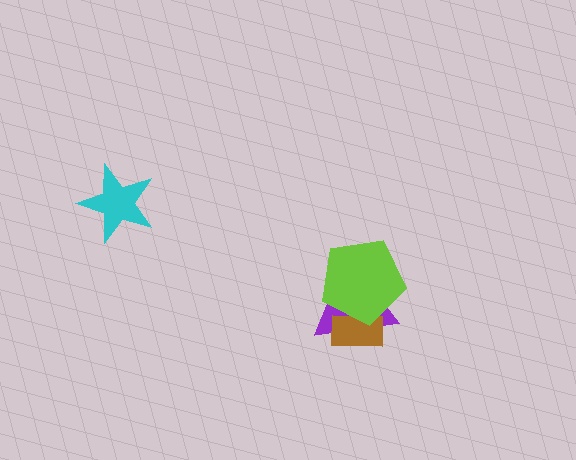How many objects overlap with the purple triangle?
2 objects overlap with the purple triangle.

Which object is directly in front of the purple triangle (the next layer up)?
The brown rectangle is directly in front of the purple triangle.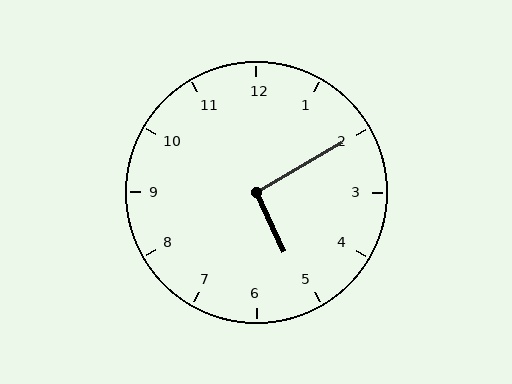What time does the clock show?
5:10.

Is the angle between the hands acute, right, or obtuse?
It is right.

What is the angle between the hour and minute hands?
Approximately 95 degrees.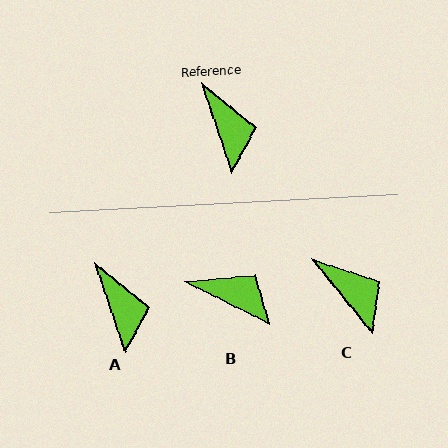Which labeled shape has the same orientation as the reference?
A.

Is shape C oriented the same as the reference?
No, it is off by about 21 degrees.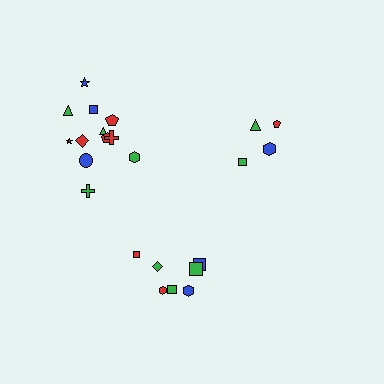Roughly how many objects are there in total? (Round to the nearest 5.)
Roughly 25 objects in total.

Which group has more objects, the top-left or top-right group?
The top-left group.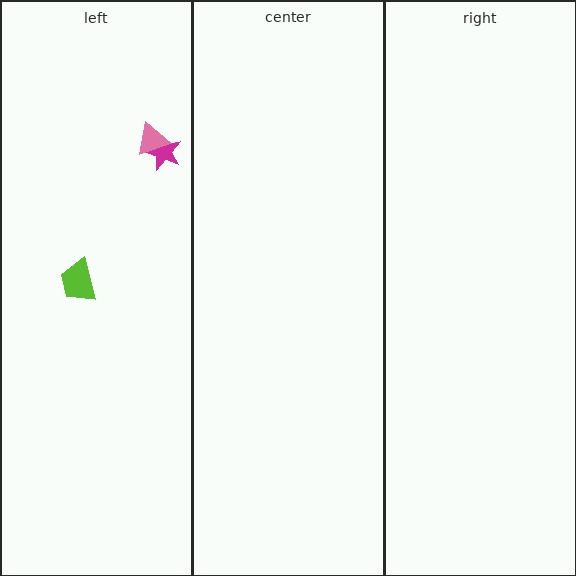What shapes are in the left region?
The lime trapezoid, the magenta star, the pink triangle.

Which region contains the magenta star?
The left region.